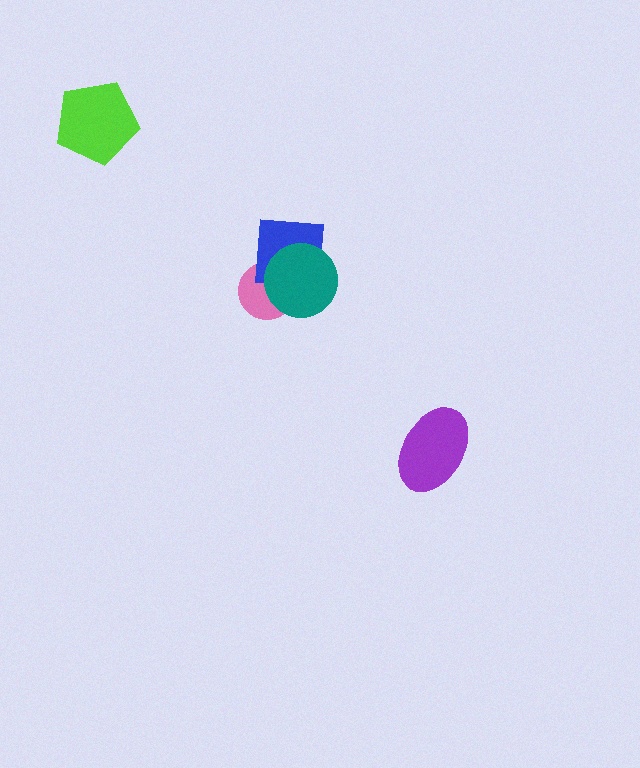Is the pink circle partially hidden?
Yes, it is partially covered by another shape.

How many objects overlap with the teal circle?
2 objects overlap with the teal circle.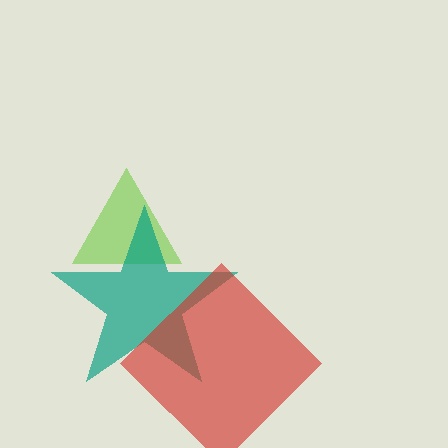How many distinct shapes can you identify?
There are 3 distinct shapes: a lime triangle, a teal star, a red diamond.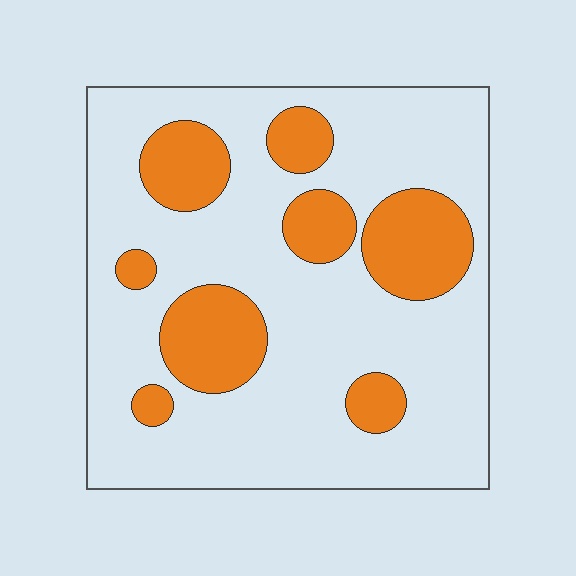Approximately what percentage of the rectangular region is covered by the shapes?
Approximately 25%.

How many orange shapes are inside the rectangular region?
8.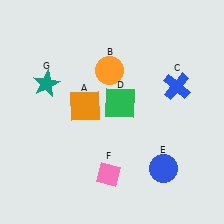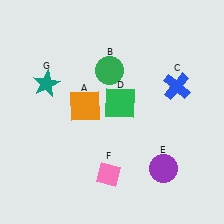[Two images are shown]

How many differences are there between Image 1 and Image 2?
There are 2 differences between the two images.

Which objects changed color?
B changed from orange to green. E changed from blue to purple.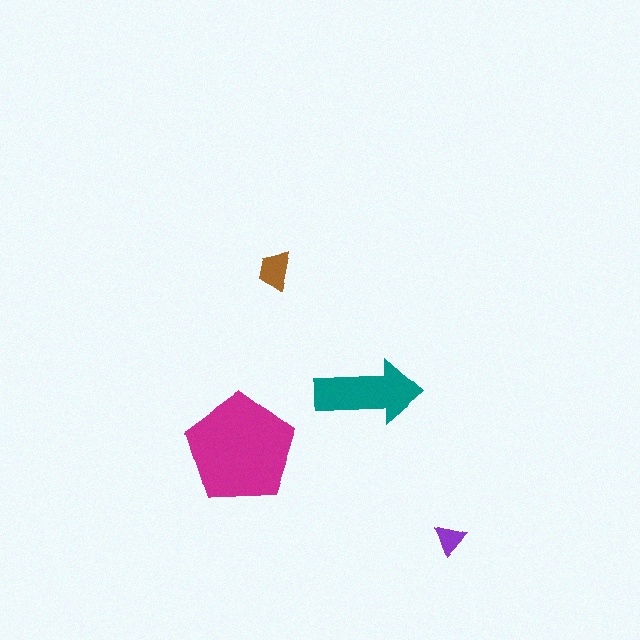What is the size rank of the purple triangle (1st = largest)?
4th.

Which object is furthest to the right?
The purple triangle is rightmost.